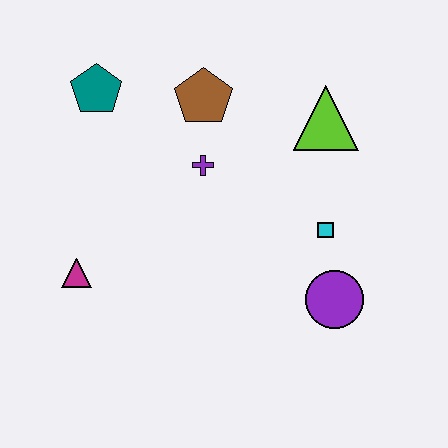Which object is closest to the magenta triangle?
The purple cross is closest to the magenta triangle.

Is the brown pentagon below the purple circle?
No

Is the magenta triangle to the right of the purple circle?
No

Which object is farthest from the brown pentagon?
The purple circle is farthest from the brown pentagon.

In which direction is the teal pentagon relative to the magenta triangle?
The teal pentagon is above the magenta triangle.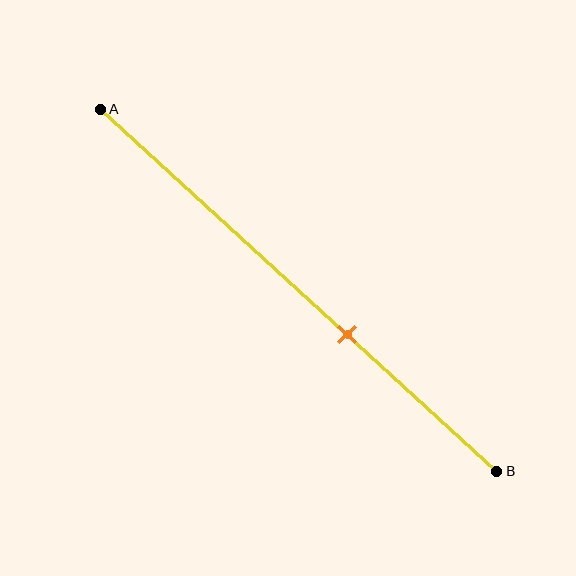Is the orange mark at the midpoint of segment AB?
No, the mark is at about 60% from A, not at the 50% midpoint.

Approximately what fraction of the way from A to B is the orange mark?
The orange mark is approximately 60% of the way from A to B.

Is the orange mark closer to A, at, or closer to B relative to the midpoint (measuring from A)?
The orange mark is closer to point B than the midpoint of segment AB.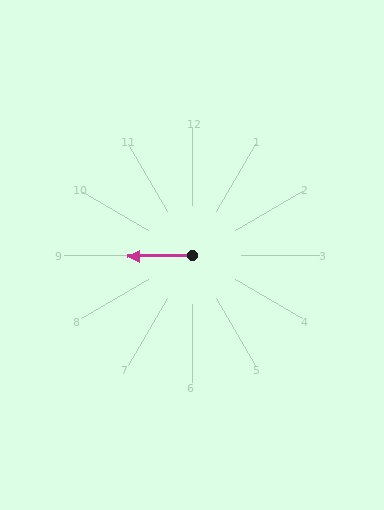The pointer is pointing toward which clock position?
Roughly 9 o'clock.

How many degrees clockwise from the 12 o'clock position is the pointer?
Approximately 268 degrees.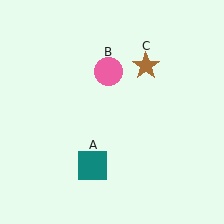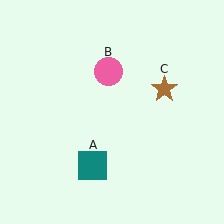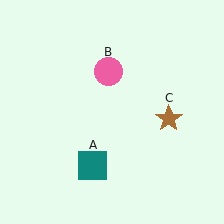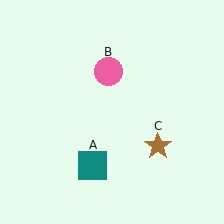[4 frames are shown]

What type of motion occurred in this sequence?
The brown star (object C) rotated clockwise around the center of the scene.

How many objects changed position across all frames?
1 object changed position: brown star (object C).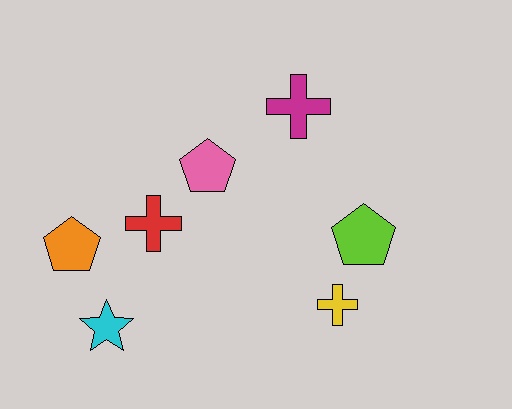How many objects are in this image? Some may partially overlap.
There are 7 objects.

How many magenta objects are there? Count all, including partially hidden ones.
There is 1 magenta object.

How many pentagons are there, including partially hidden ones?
There are 3 pentagons.